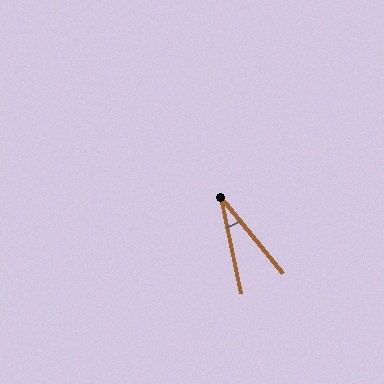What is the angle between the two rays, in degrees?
Approximately 27 degrees.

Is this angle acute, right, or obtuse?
It is acute.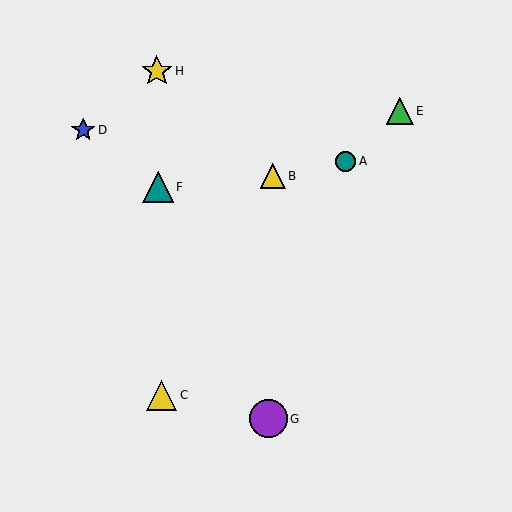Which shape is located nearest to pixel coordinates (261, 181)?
The yellow triangle (labeled B) at (273, 176) is nearest to that location.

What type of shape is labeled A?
Shape A is a teal circle.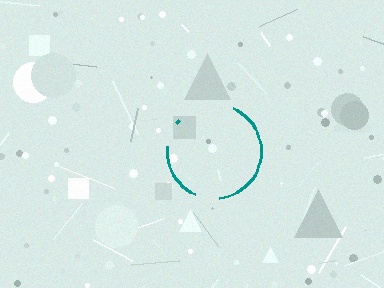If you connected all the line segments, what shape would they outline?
They would outline a circle.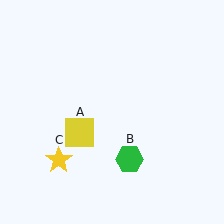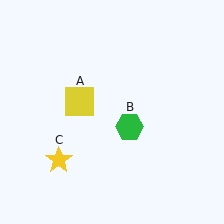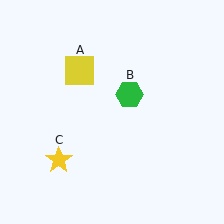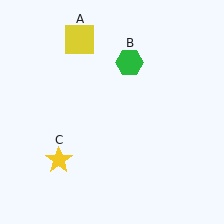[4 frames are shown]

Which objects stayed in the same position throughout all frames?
Yellow star (object C) remained stationary.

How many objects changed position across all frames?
2 objects changed position: yellow square (object A), green hexagon (object B).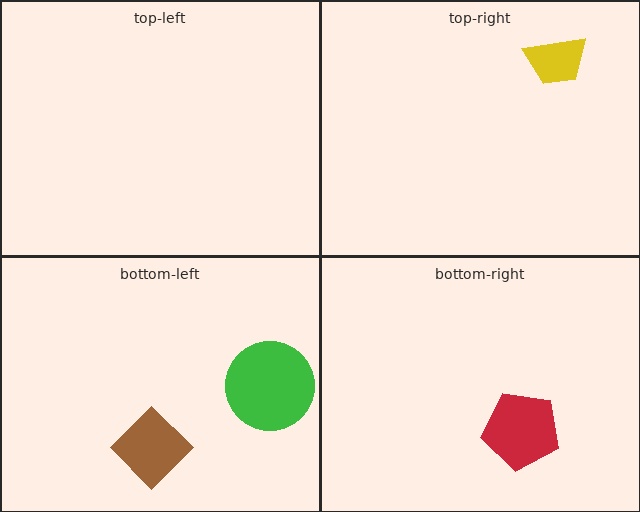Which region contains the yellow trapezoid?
The top-right region.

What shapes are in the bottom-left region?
The green circle, the brown diamond.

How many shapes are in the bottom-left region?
2.